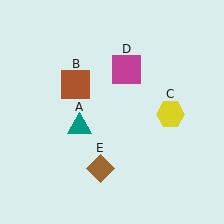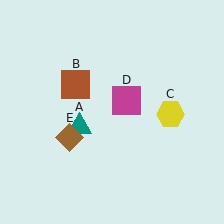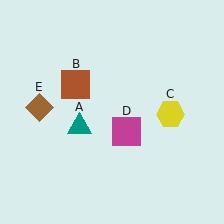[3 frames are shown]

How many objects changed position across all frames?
2 objects changed position: magenta square (object D), brown diamond (object E).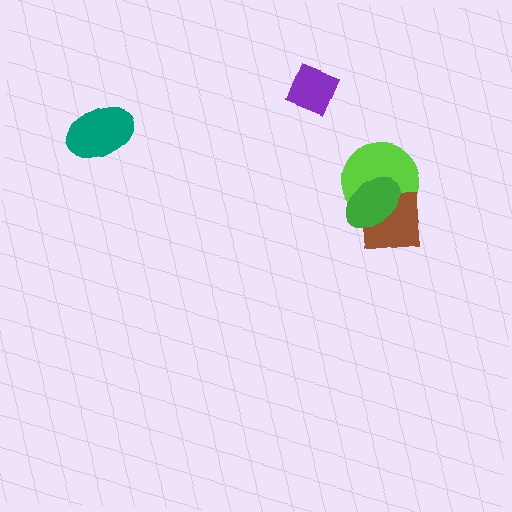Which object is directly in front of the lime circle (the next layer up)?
The brown square is directly in front of the lime circle.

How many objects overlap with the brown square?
2 objects overlap with the brown square.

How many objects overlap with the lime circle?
2 objects overlap with the lime circle.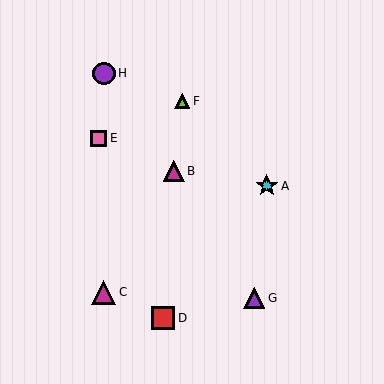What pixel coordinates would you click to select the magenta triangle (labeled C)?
Click at (103, 292) to select the magenta triangle C.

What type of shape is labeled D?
Shape D is a red square.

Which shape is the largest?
The magenta triangle (labeled C) is the largest.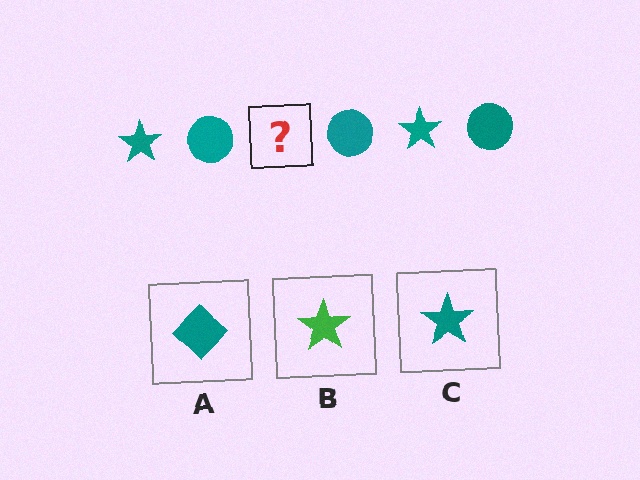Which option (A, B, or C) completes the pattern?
C.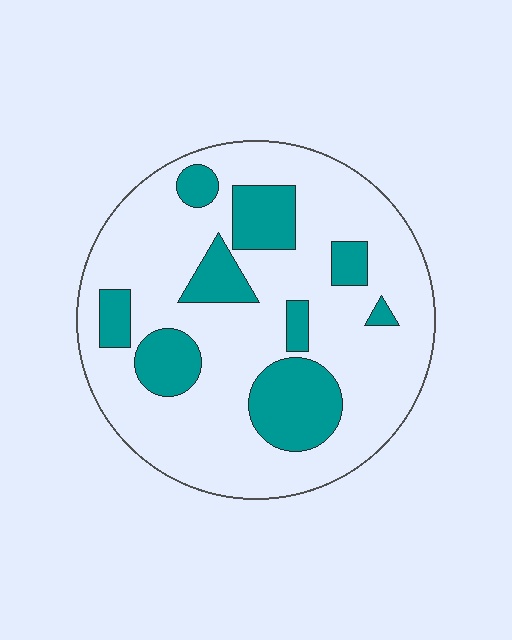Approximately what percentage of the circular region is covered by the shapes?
Approximately 25%.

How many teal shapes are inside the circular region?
9.